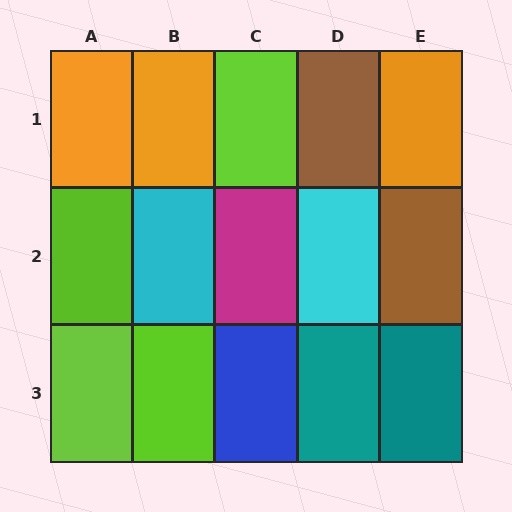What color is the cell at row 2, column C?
Magenta.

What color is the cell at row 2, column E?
Brown.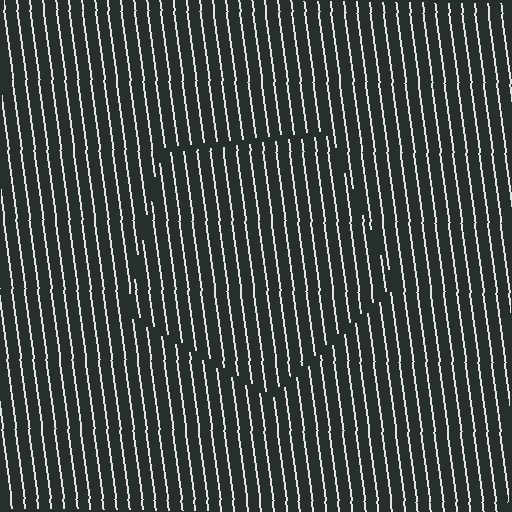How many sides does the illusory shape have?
5 sides — the line-ends trace a pentagon.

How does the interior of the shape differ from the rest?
The interior of the shape contains the same grating, shifted by half a period — the contour is defined by the phase discontinuity where line-ends from the inner and outer gratings abut.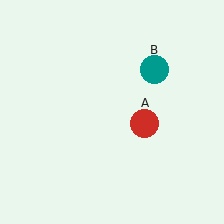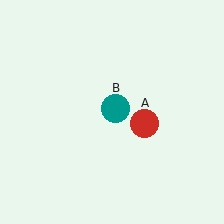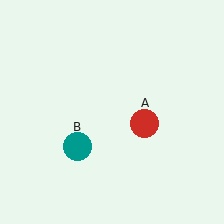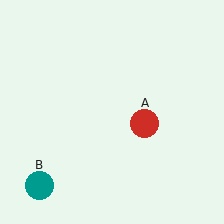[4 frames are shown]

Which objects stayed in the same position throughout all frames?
Red circle (object A) remained stationary.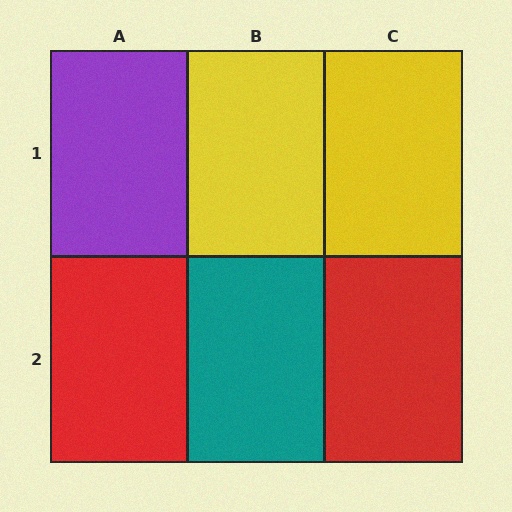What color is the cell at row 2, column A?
Red.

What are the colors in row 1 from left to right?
Purple, yellow, yellow.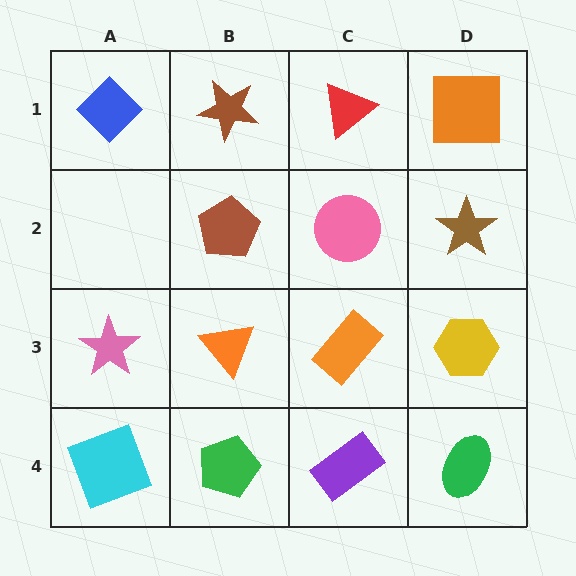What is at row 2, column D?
A brown star.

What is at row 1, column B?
A brown star.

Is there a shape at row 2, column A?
No, that cell is empty.